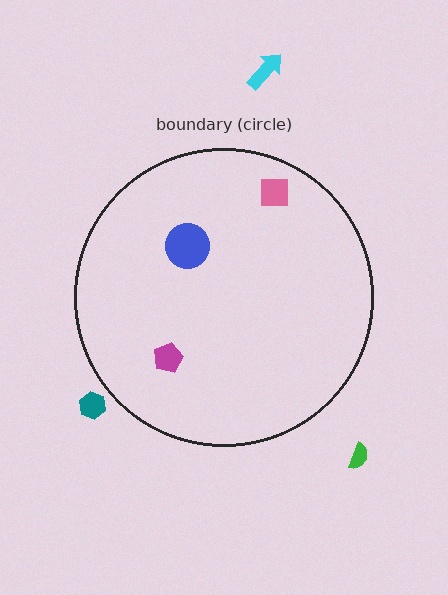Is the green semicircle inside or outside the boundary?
Outside.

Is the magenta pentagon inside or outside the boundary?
Inside.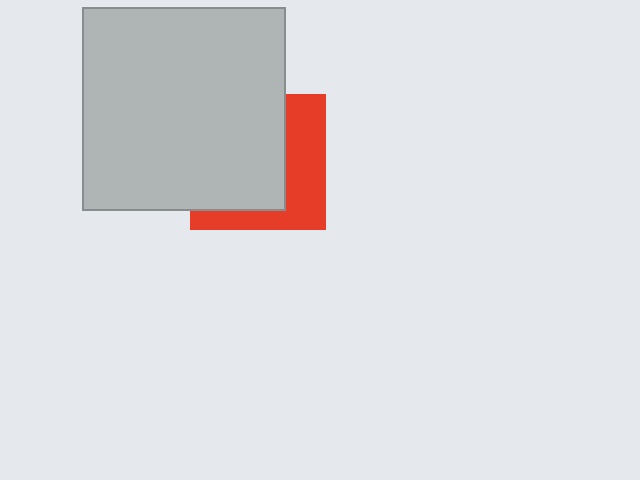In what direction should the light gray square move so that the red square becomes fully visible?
The light gray square should move left. That is the shortest direction to clear the overlap and leave the red square fully visible.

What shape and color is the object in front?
The object in front is a light gray square.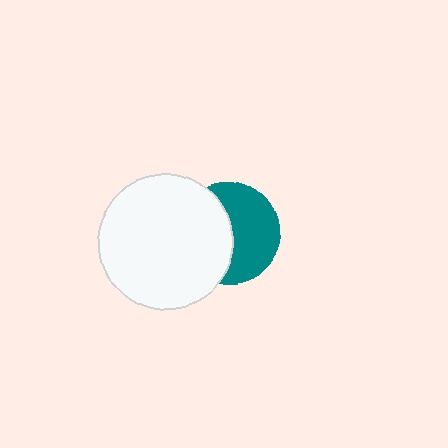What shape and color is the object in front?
The object in front is a white circle.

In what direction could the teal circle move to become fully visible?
The teal circle could move right. That would shift it out from behind the white circle entirely.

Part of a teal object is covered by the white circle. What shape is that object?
It is a circle.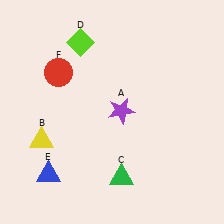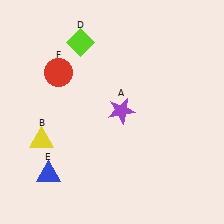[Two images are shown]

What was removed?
The green triangle (C) was removed in Image 2.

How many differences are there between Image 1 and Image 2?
There is 1 difference between the two images.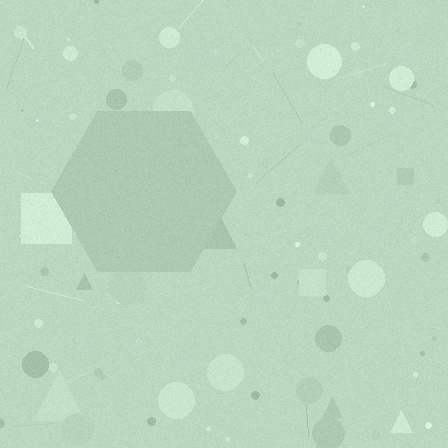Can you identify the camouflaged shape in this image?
The camouflaged shape is a hexagon.